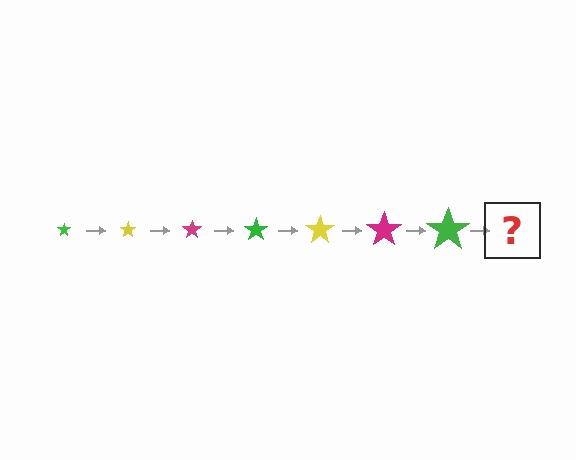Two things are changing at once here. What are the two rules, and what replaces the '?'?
The two rules are that the star grows larger each step and the color cycles through green, yellow, and magenta. The '?' should be a yellow star, larger than the previous one.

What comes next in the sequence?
The next element should be a yellow star, larger than the previous one.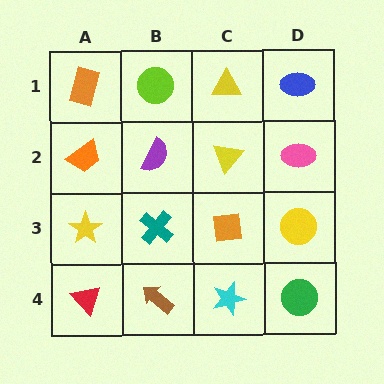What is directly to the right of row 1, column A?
A lime circle.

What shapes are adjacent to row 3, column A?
An orange trapezoid (row 2, column A), a red triangle (row 4, column A), a teal cross (row 3, column B).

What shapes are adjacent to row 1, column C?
A yellow triangle (row 2, column C), a lime circle (row 1, column B), a blue ellipse (row 1, column D).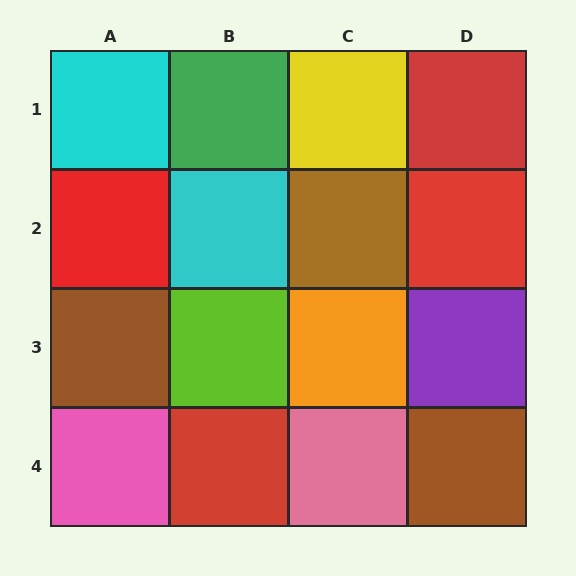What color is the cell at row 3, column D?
Purple.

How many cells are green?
1 cell is green.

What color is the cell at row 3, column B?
Lime.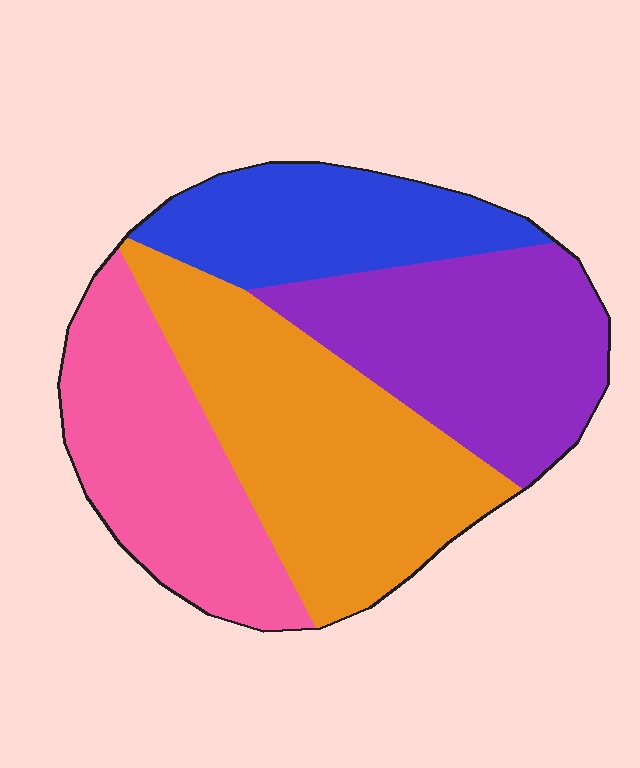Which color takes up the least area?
Blue, at roughly 20%.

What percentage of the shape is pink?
Pink covers around 25% of the shape.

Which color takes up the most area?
Orange, at roughly 35%.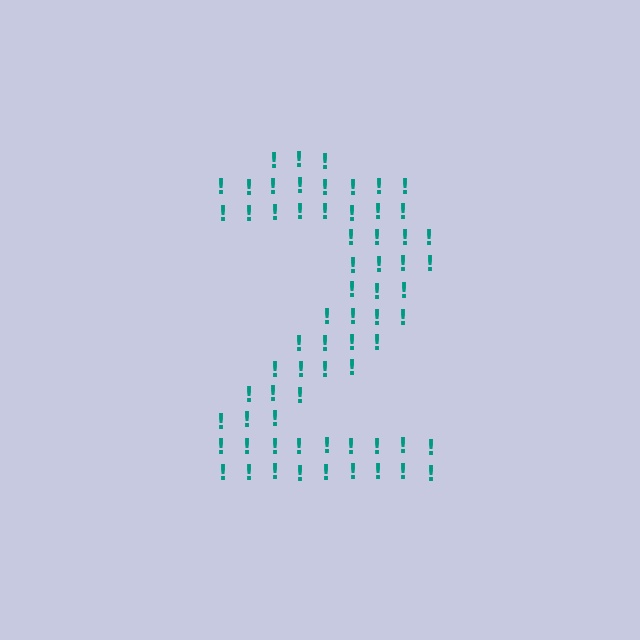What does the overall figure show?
The overall figure shows the digit 2.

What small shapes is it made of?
It is made of small exclamation marks.